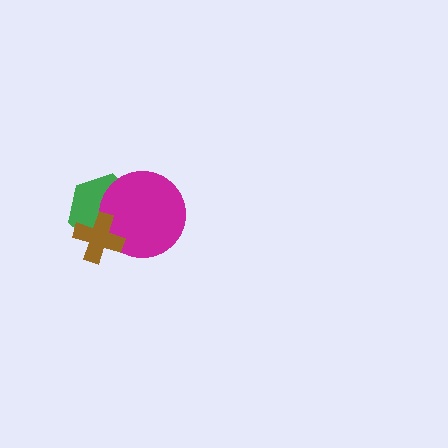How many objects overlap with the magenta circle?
2 objects overlap with the magenta circle.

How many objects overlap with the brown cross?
2 objects overlap with the brown cross.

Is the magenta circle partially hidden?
Yes, it is partially covered by another shape.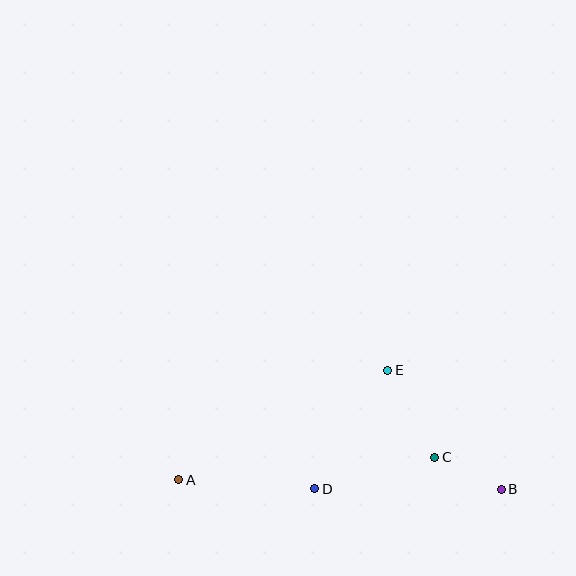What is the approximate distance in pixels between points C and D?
The distance between C and D is approximately 124 pixels.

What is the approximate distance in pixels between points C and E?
The distance between C and E is approximately 99 pixels.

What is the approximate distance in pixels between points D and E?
The distance between D and E is approximately 139 pixels.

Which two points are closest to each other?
Points B and C are closest to each other.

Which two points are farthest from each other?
Points A and B are farthest from each other.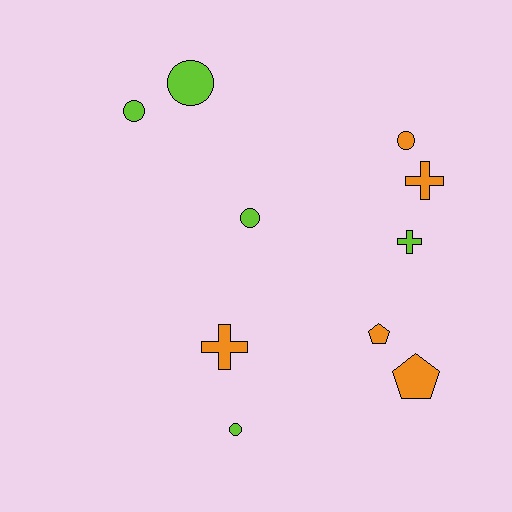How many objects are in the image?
There are 10 objects.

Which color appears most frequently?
Lime, with 5 objects.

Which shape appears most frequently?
Circle, with 5 objects.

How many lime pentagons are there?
There are no lime pentagons.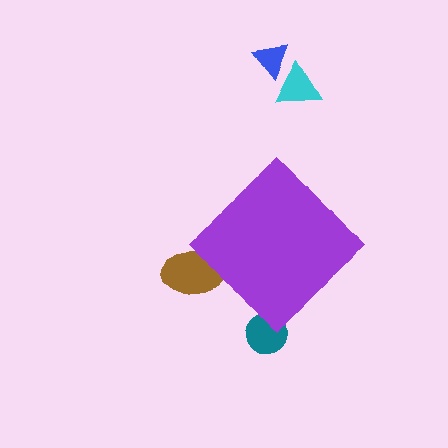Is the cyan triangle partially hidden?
No, the cyan triangle is fully visible.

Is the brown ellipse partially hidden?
Yes, the brown ellipse is partially hidden behind the purple diamond.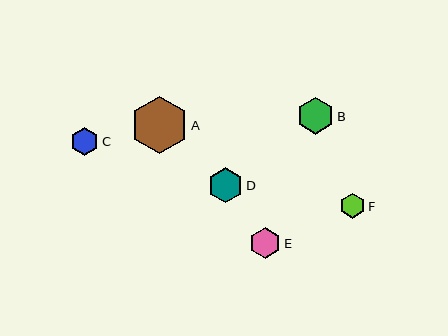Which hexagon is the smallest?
Hexagon F is the smallest with a size of approximately 25 pixels.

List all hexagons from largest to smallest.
From largest to smallest: A, B, D, E, C, F.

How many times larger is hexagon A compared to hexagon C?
Hexagon A is approximately 2.0 times the size of hexagon C.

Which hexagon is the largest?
Hexagon A is the largest with a size of approximately 57 pixels.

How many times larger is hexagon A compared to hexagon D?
Hexagon A is approximately 1.6 times the size of hexagon D.